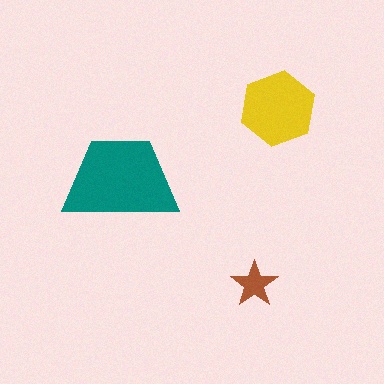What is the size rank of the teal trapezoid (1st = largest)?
1st.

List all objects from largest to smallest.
The teal trapezoid, the yellow hexagon, the brown star.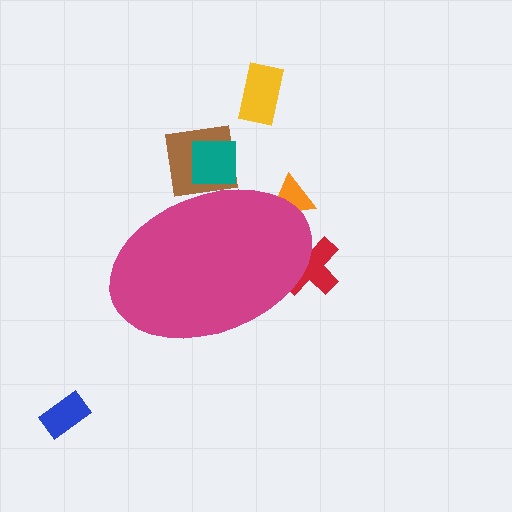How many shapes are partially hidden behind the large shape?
4 shapes are partially hidden.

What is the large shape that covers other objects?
A magenta ellipse.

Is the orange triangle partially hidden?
Yes, the orange triangle is partially hidden behind the magenta ellipse.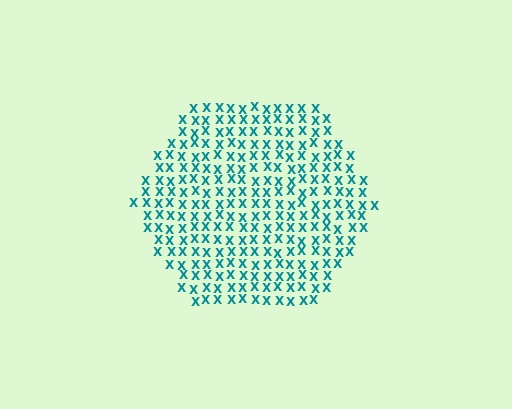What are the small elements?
The small elements are letter X's.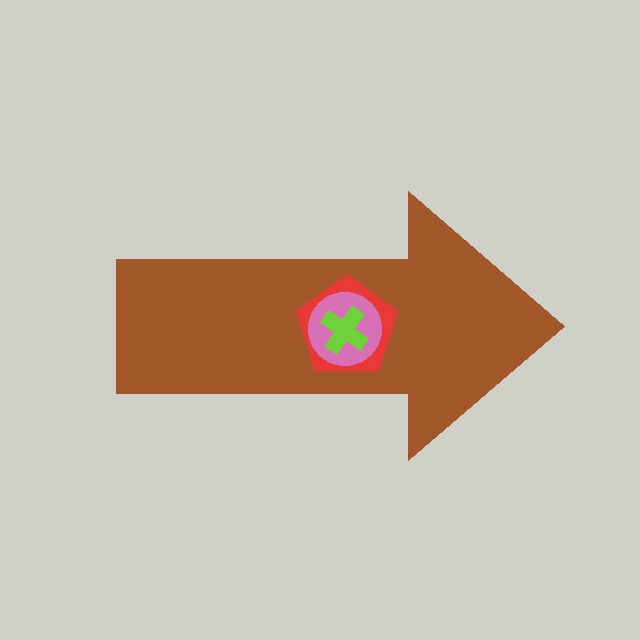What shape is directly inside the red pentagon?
The pink circle.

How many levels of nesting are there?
4.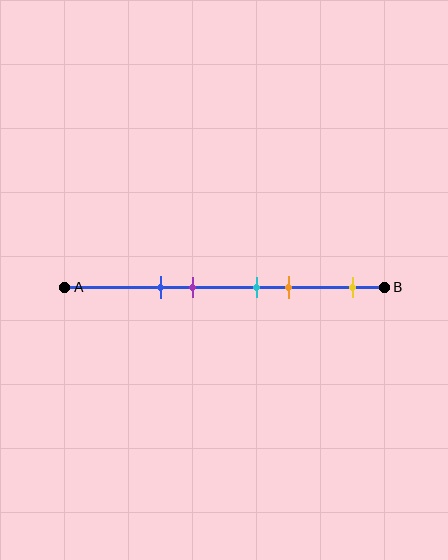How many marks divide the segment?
There are 5 marks dividing the segment.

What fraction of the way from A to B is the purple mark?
The purple mark is approximately 40% (0.4) of the way from A to B.